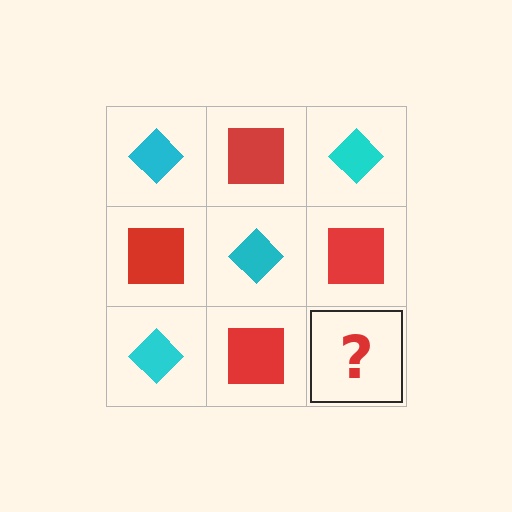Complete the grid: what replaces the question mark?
The question mark should be replaced with a cyan diamond.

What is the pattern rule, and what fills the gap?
The rule is that it alternates cyan diamond and red square in a checkerboard pattern. The gap should be filled with a cyan diamond.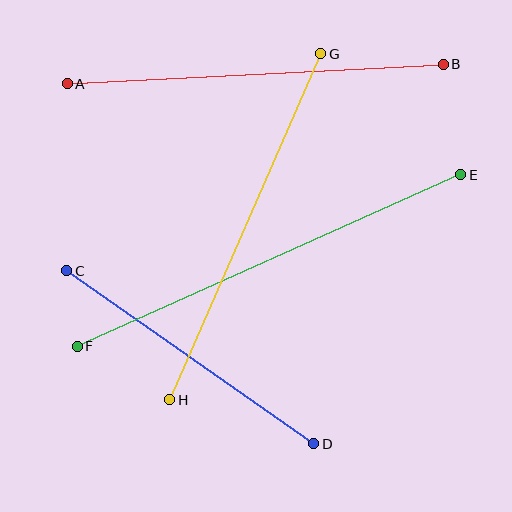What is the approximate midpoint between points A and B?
The midpoint is at approximately (255, 74) pixels.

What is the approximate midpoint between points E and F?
The midpoint is at approximately (269, 260) pixels.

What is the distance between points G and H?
The distance is approximately 377 pixels.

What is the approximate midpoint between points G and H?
The midpoint is at approximately (245, 227) pixels.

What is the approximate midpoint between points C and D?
The midpoint is at approximately (190, 357) pixels.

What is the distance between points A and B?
The distance is approximately 377 pixels.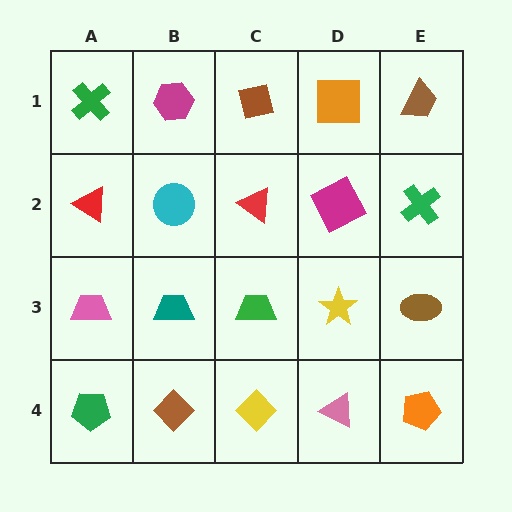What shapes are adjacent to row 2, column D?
An orange square (row 1, column D), a yellow star (row 3, column D), a red triangle (row 2, column C), a green cross (row 2, column E).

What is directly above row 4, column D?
A yellow star.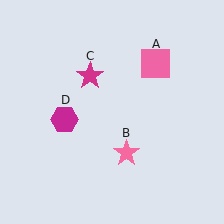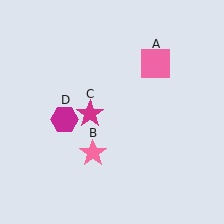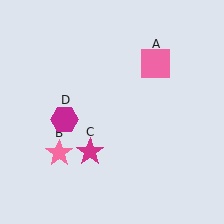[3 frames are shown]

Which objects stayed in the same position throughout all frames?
Pink square (object A) and magenta hexagon (object D) remained stationary.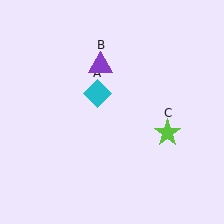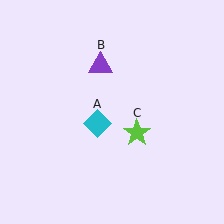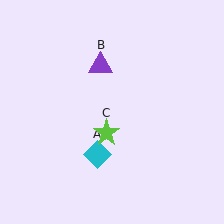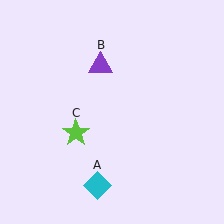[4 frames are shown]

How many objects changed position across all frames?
2 objects changed position: cyan diamond (object A), lime star (object C).